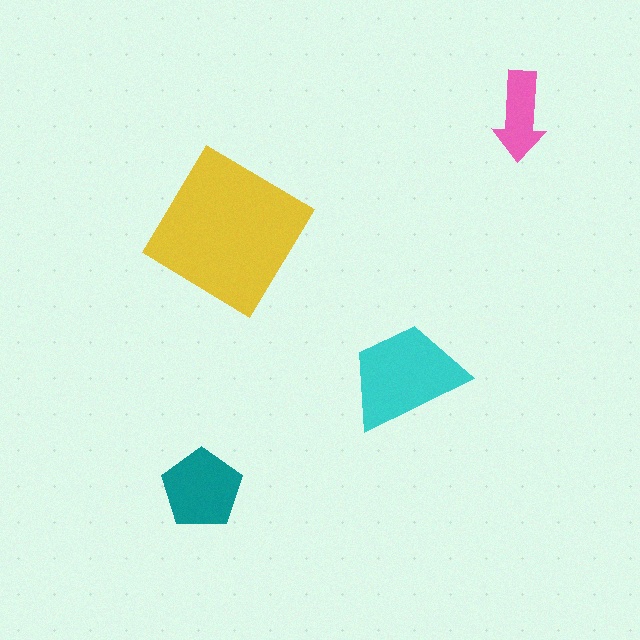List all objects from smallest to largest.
The pink arrow, the teal pentagon, the cyan trapezoid, the yellow diamond.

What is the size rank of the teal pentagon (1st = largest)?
3rd.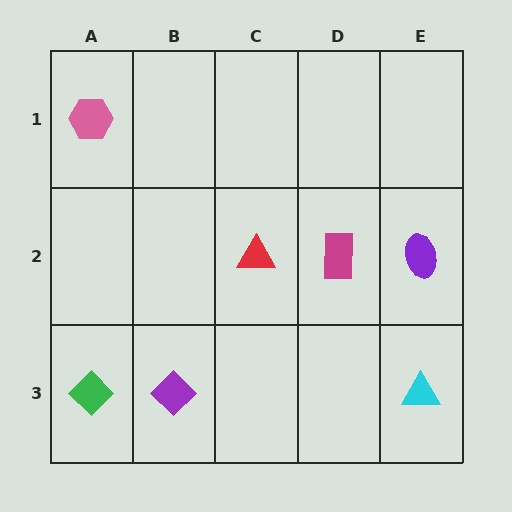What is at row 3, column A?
A green diamond.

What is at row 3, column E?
A cyan triangle.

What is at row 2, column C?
A red triangle.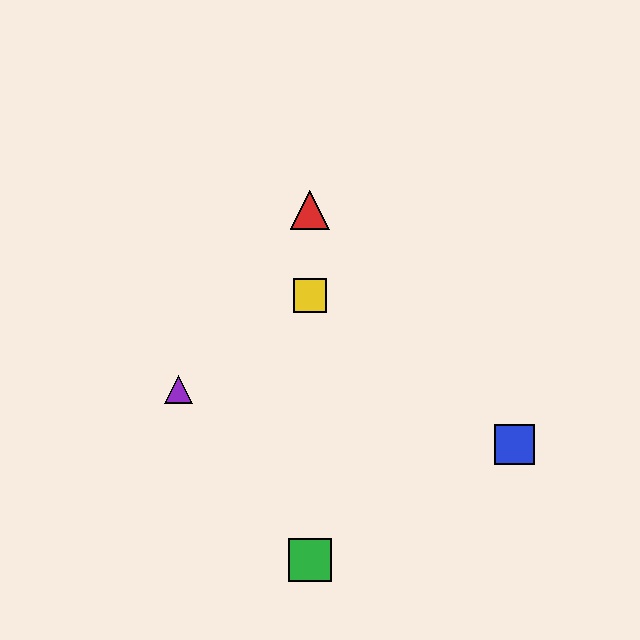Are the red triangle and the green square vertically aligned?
Yes, both are at x≈310.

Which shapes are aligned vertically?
The red triangle, the green square, the yellow square are aligned vertically.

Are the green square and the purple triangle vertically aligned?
No, the green square is at x≈310 and the purple triangle is at x≈178.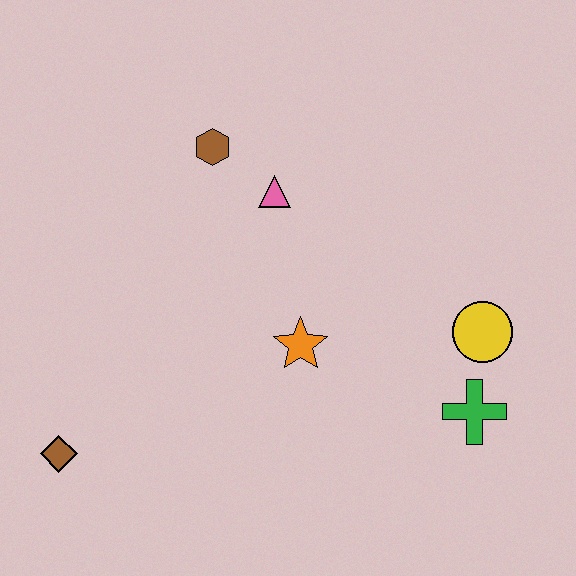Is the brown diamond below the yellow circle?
Yes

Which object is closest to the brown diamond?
The orange star is closest to the brown diamond.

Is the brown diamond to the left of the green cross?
Yes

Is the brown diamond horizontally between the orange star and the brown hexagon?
No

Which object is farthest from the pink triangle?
The brown diamond is farthest from the pink triangle.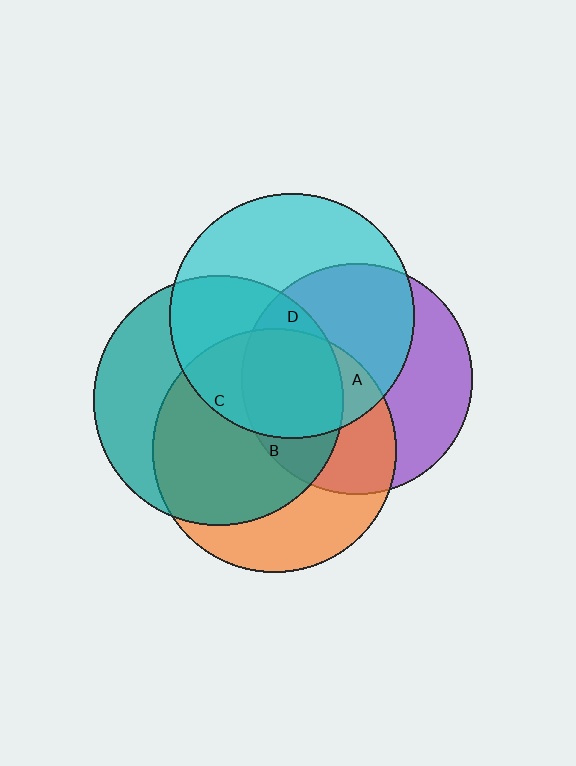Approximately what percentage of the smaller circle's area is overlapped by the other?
Approximately 35%.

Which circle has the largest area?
Circle C (teal).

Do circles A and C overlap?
Yes.